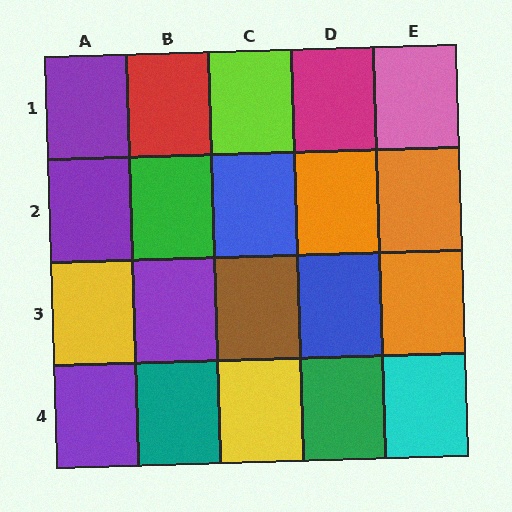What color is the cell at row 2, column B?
Green.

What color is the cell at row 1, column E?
Pink.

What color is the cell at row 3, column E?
Orange.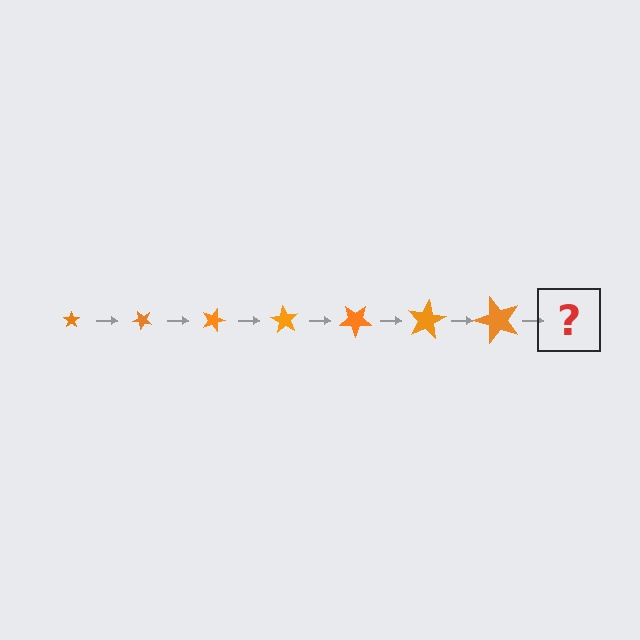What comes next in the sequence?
The next element should be a star, larger than the previous one and rotated 315 degrees from the start.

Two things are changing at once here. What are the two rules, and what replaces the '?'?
The two rules are that the star grows larger each step and it rotates 45 degrees each step. The '?' should be a star, larger than the previous one and rotated 315 degrees from the start.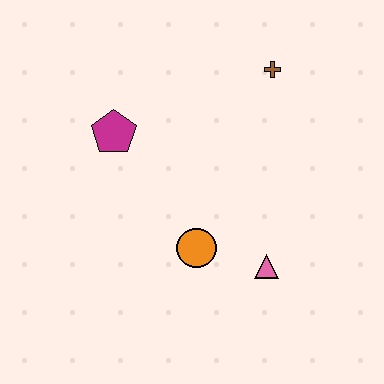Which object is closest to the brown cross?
The magenta pentagon is closest to the brown cross.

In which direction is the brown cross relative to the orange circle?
The brown cross is above the orange circle.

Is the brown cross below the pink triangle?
No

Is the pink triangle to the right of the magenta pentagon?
Yes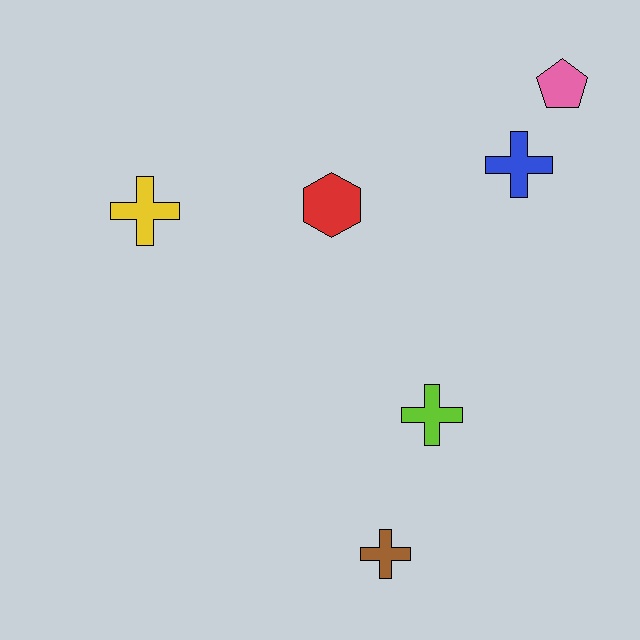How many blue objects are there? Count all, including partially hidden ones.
There is 1 blue object.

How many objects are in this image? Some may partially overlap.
There are 6 objects.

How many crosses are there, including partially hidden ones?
There are 4 crosses.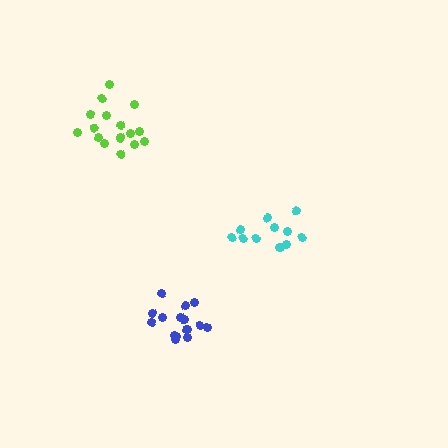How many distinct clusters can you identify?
There are 3 distinct clusters.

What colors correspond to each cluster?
The clusters are colored: cyan, lime, blue.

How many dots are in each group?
Group 1: 12 dots, Group 2: 17 dots, Group 3: 16 dots (45 total).